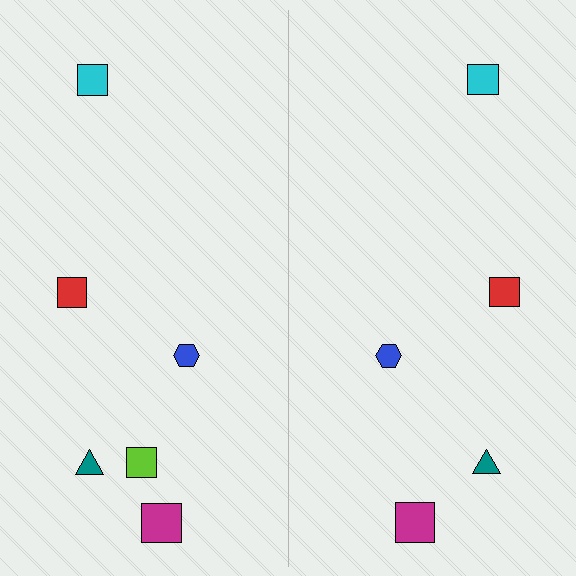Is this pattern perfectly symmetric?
No, the pattern is not perfectly symmetric. A lime square is missing from the right side.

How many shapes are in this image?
There are 11 shapes in this image.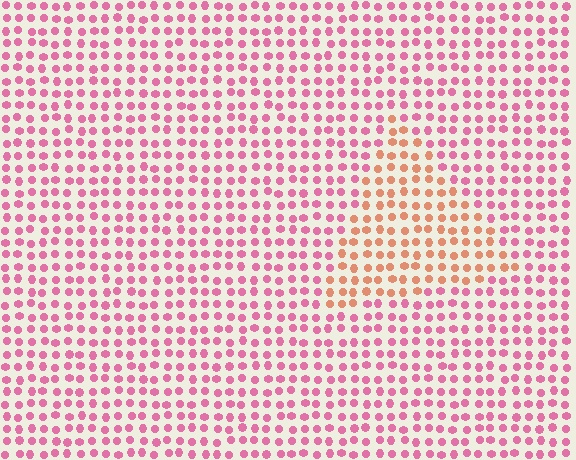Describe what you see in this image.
The image is filled with small pink elements in a uniform arrangement. A triangle-shaped region is visible where the elements are tinted to a slightly different hue, forming a subtle color boundary.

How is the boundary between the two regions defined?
The boundary is defined purely by a slight shift in hue (about 44 degrees). Spacing, size, and orientation are identical on both sides.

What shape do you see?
I see a triangle.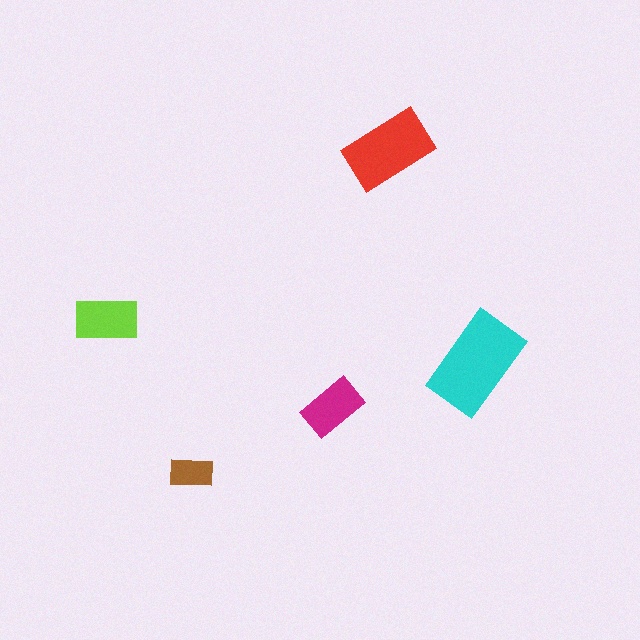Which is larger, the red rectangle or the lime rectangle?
The red one.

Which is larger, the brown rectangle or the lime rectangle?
The lime one.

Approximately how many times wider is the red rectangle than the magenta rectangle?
About 1.5 times wider.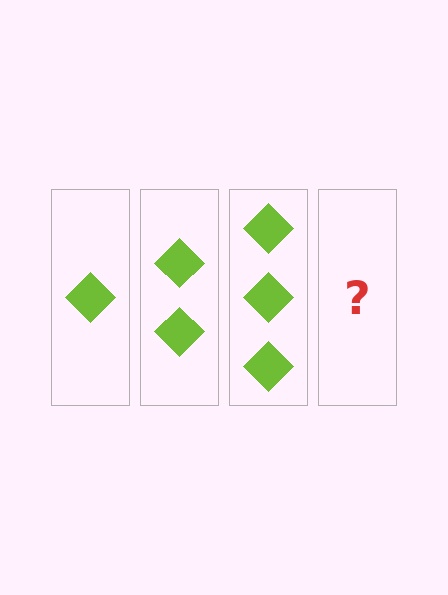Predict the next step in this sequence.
The next step is 4 diamonds.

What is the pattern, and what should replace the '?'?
The pattern is that each step adds one more diamond. The '?' should be 4 diamonds.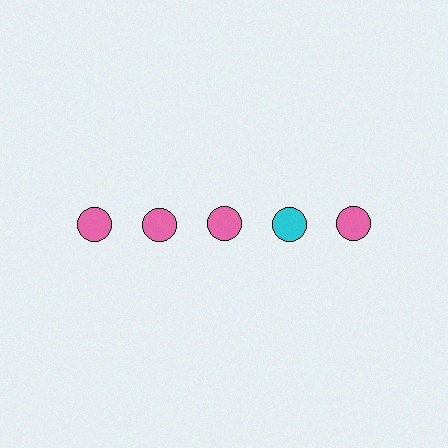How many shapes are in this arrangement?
There are 5 shapes arranged in a grid pattern.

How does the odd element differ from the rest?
It has a different color: cyan instead of pink.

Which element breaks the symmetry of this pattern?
The cyan circle in the top row, second from right column breaks the symmetry. All other shapes are pink circles.